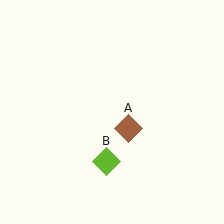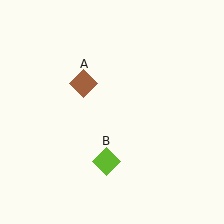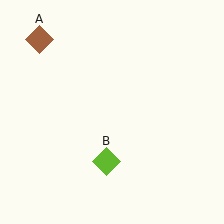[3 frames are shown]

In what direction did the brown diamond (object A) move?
The brown diamond (object A) moved up and to the left.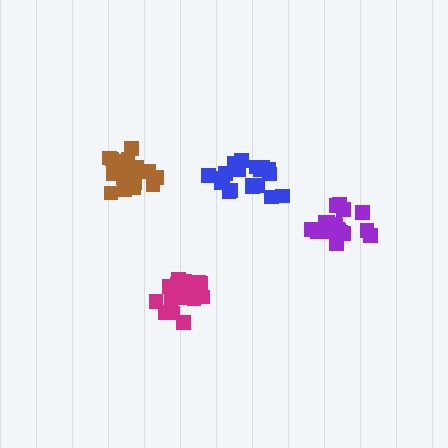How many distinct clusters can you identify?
There are 4 distinct clusters.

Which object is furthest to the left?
The brown cluster is leftmost.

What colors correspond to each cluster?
The clusters are colored: brown, magenta, purple, blue.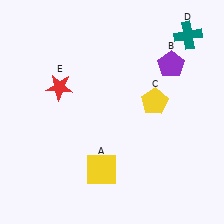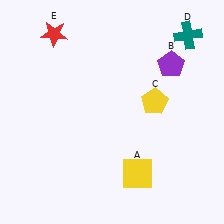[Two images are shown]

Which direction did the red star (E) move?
The red star (E) moved up.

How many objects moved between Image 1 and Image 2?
2 objects moved between the two images.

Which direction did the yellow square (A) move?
The yellow square (A) moved right.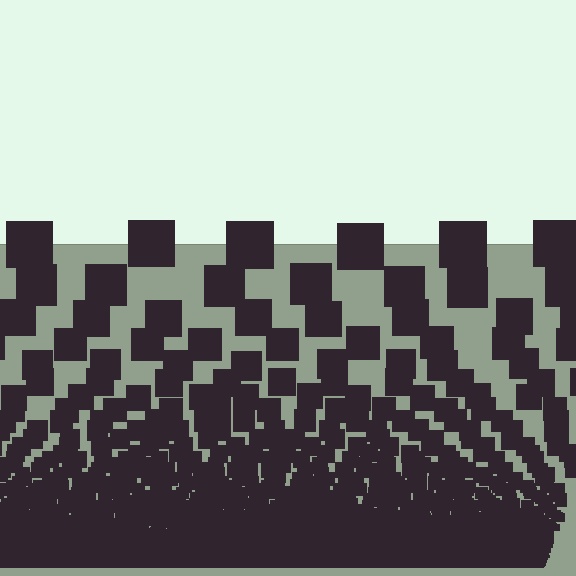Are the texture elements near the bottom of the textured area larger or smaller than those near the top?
Smaller. The gradient is inverted — elements near the bottom are smaller and denser.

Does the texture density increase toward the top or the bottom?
Density increases toward the bottom.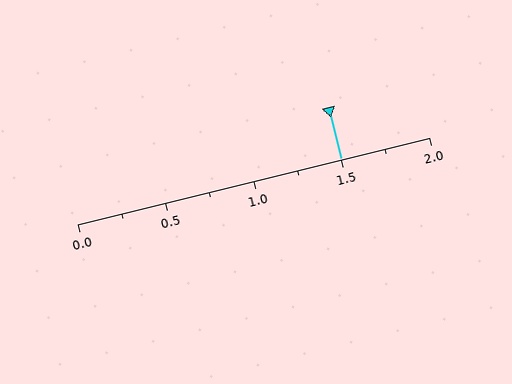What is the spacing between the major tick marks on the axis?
The major ticks are spaced 0.5 apart.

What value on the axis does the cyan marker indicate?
The marker indicates approximately 1.5.